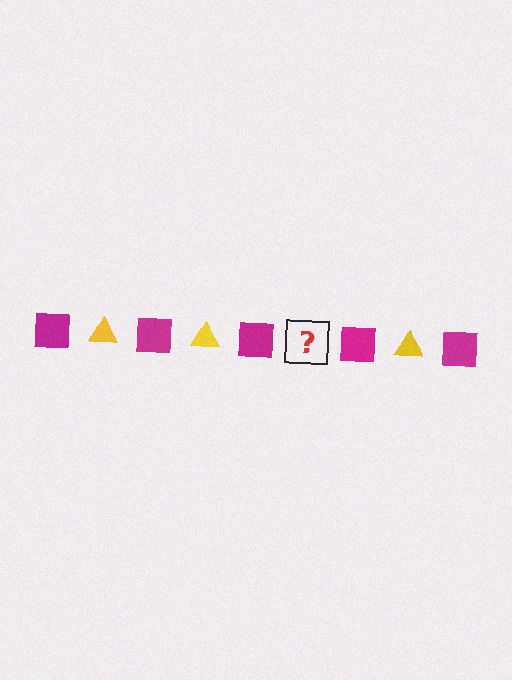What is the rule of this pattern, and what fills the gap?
The rule is that the pattern alternates between magenta square and yellow triangle. The gap should be filled with a yellow triangle.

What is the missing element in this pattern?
The missing element is a yellow triangle.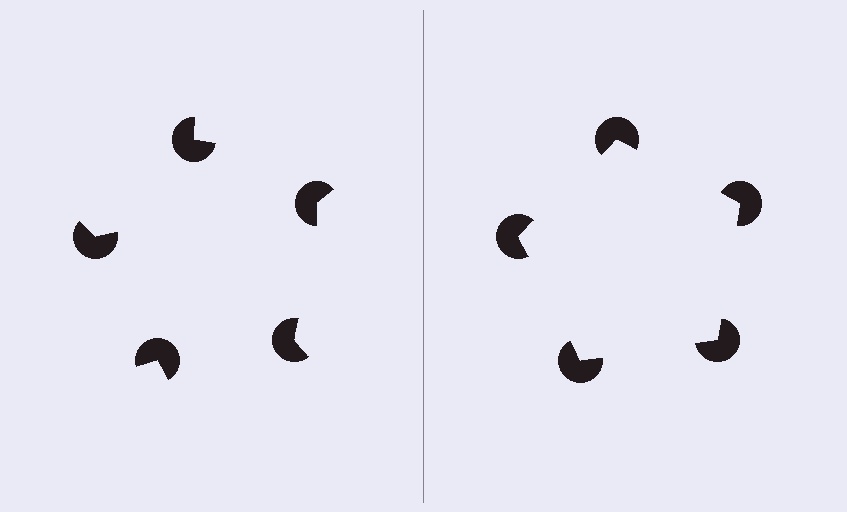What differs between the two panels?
The pac-man discs are positioned identically on both sides; only the wedge orientations differ. On the right they align to a pentagon; on the left they are misaligned.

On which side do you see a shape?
An illusory pentagon appears on the right side. On the left side the wedge cuts are rotated, so no coherent shape forms.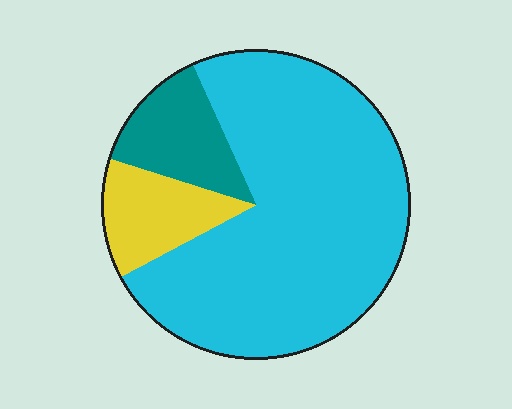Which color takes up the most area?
Cyan, at roughly 75%.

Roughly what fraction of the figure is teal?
Teal takes up less than a sixth of the figure.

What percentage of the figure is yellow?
Yellow covers about 15% of the figure.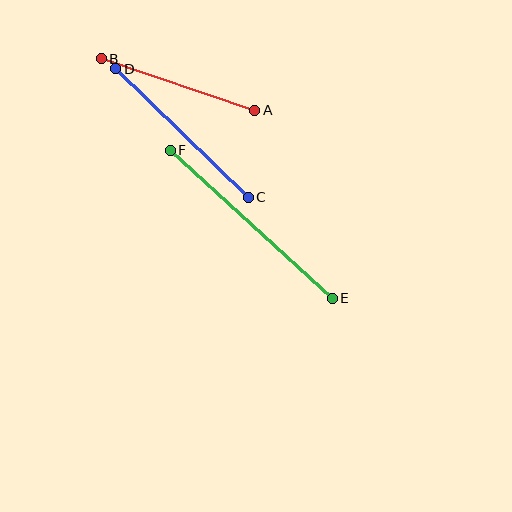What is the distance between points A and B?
The distance is approximately 162 pixels.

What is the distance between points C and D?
The distance is approximately 185 pixels.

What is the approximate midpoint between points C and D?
The midpoint is at approximately (182, 133) pixels.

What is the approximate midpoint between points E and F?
The midpoint is at approximately (251, 224) pixels.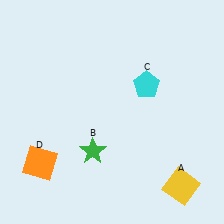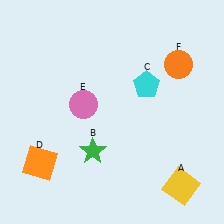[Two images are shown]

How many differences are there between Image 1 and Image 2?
There are 2 differences between the two images.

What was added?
A pink circle (E), an orange circle (F) were added in Image 2.